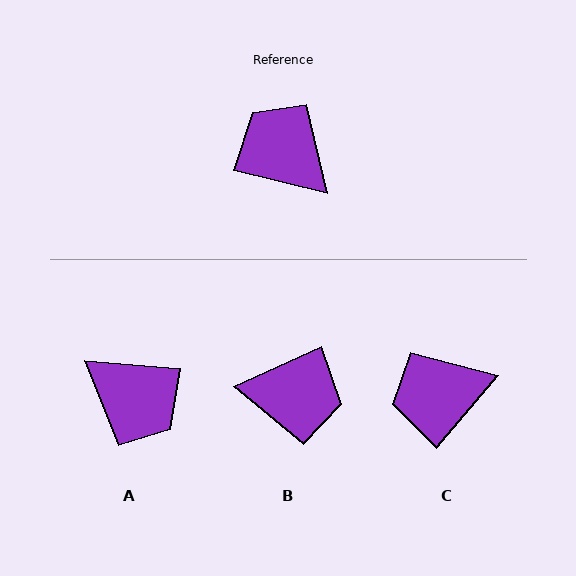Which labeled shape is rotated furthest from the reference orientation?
A, about 171 degrees away.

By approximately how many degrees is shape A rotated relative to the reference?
Approximately 171 degrees clockwise.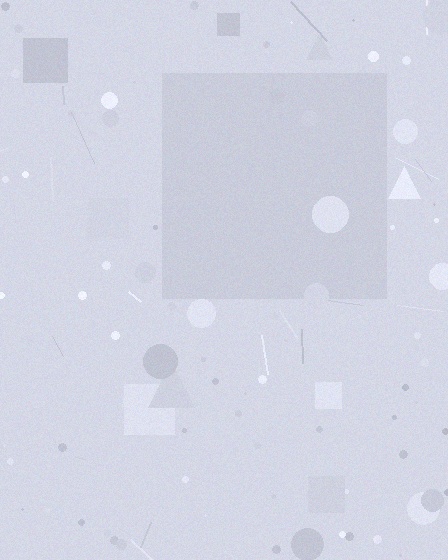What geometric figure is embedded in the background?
A square is embedded in the background.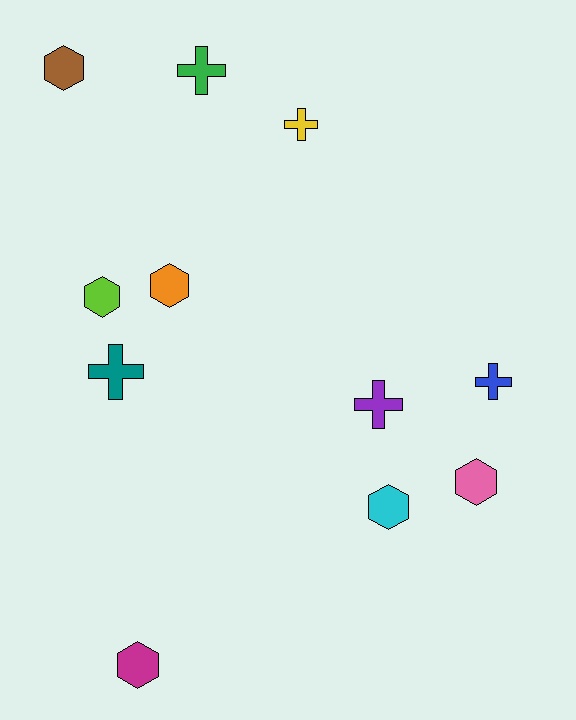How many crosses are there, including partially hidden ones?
There are 5 crosses.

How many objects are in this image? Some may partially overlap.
There are 11 objects.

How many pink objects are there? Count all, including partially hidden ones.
There is 1 pink object.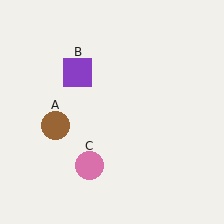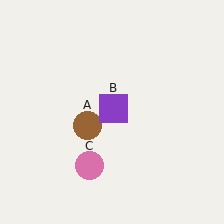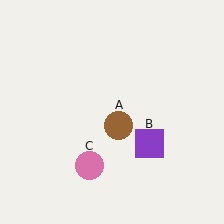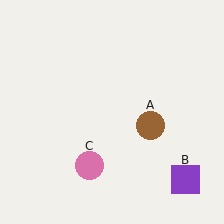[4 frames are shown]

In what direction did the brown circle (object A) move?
The brown circle (object A) moved right.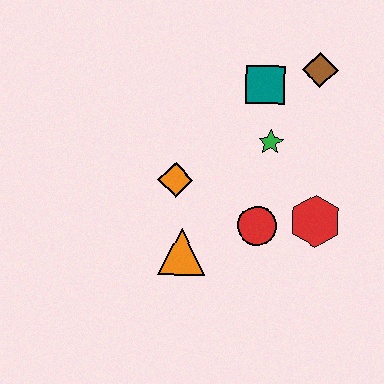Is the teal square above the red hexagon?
Yes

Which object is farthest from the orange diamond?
The brown diamond is farthest from the orange diamond.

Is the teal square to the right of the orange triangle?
Yes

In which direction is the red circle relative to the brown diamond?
The red circle is below the brown diamond.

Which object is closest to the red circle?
The red hexagon is closest to the red circle.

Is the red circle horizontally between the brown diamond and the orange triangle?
Yes